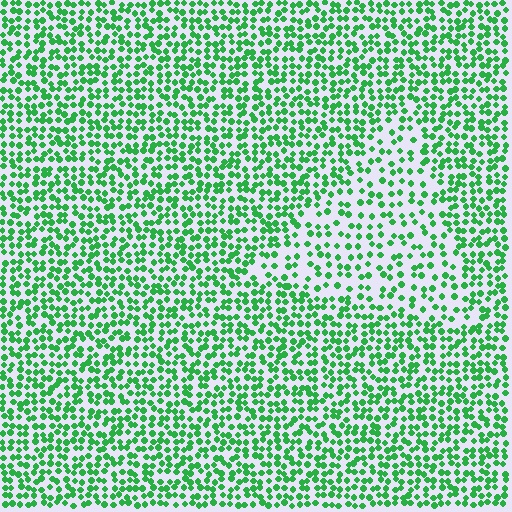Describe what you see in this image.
The image contains small green elements arranged at two different densities. A triangle-shaped region is visible where the elements are less densely packed than the surrounding area.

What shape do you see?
I see a triangle.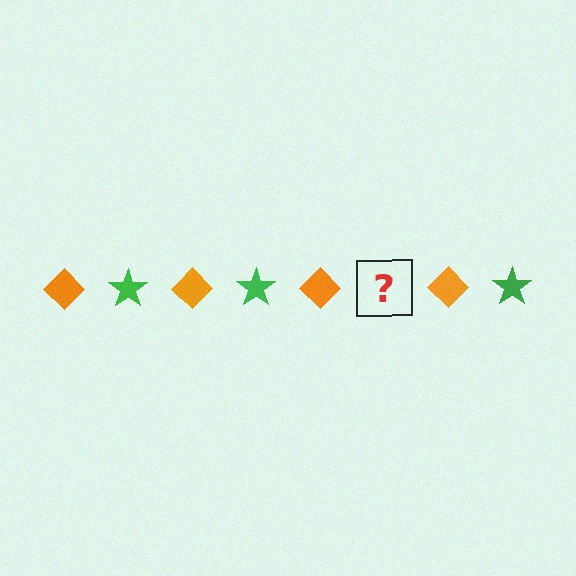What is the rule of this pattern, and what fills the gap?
The rule is that the pattern alternates between orange diamond and green star. The gap should be filled with a green star.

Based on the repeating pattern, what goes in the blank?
The blank should be a green star.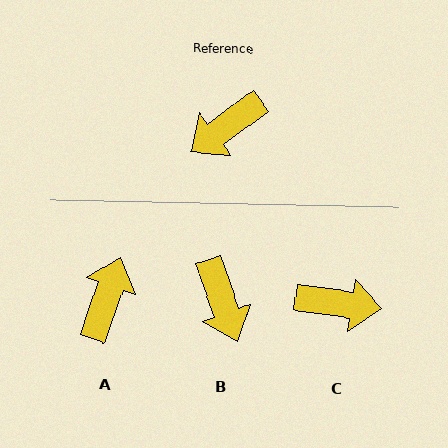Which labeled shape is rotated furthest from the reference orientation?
A, about 145 degrees away.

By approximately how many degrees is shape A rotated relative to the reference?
Approximately 145 degrees clockwise.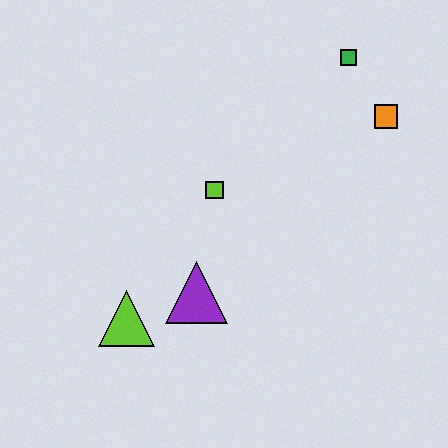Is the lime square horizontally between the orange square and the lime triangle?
Yes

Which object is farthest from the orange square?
The lime triangle is farthest from the orange square.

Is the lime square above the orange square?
No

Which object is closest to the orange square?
The green square is closest to the orange square.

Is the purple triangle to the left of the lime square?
Yes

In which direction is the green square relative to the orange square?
The green square is above the orange square.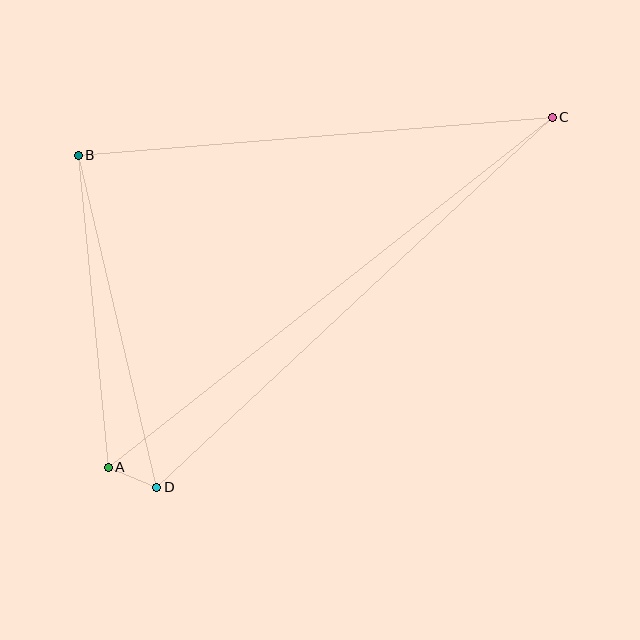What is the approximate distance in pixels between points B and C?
The distance between B and C is approximately 476 pixels.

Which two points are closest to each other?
Points A and D are closest to each other.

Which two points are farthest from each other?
Points A and C are farthest from each other.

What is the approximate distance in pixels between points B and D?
The distance between B and D is approximately 342 pixels.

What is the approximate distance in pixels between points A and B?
The distance between A and B is approximately 314 pixels.